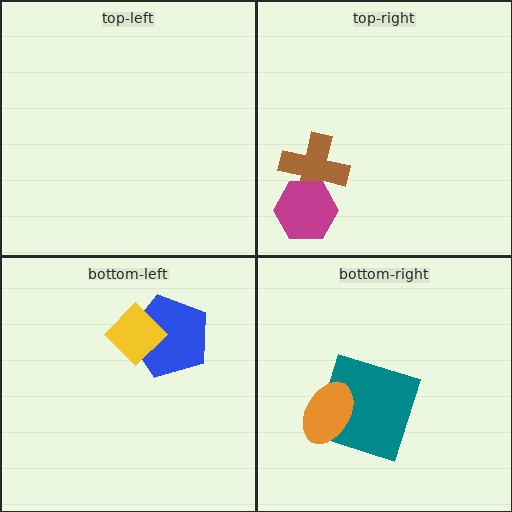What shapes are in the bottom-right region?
The teal square, the orange ellipse.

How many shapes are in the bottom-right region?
2.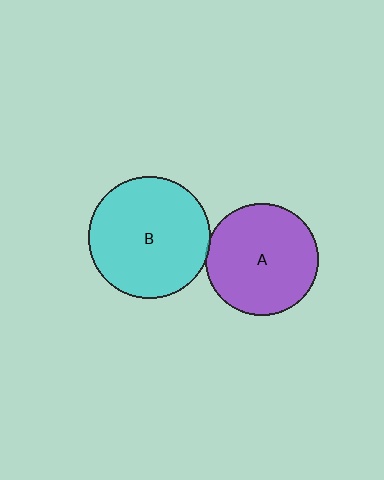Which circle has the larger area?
Circle B (cyan).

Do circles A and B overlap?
Yes.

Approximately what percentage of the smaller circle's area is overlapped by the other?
Approximately 5%.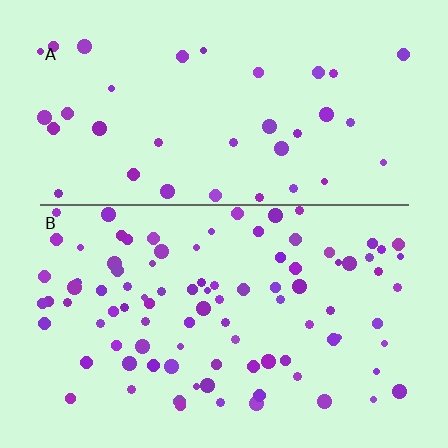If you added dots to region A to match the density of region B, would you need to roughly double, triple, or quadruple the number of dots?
Approximately triple.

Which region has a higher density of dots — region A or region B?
B (the bottom).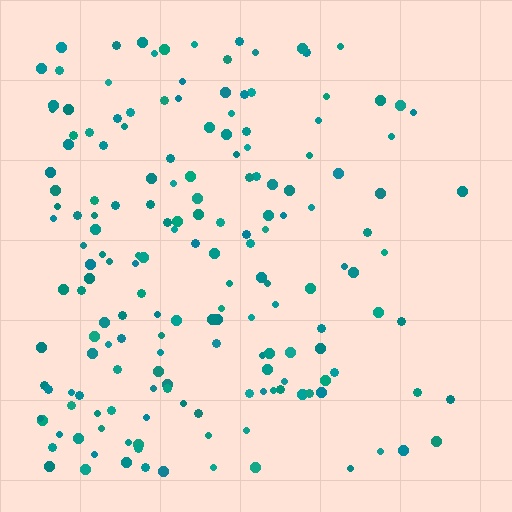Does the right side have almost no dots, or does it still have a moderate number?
Still a moderate number, just noticeably fewer than the left.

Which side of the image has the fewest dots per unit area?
The right.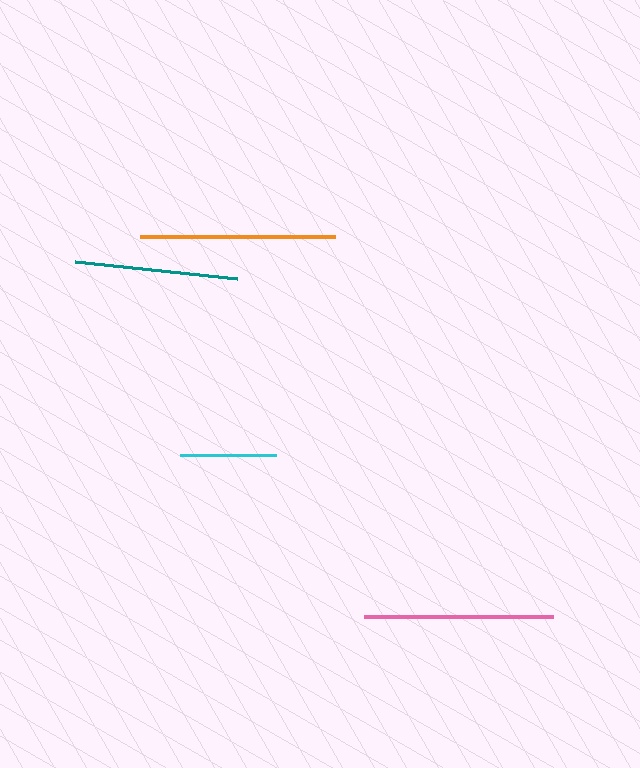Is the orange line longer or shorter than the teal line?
The orange line is longer than the teal line.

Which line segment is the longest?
The orange line is the longest at approximately 195 pixels.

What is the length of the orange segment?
The orange segment is approximately 195 pixels long.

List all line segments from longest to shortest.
From longest to shortest: orange, pink, teal, cyan.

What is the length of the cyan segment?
The cyan segment is approximately 96 pixels long.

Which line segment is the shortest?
The cyan line is the shortest at approximately 96 pixels.